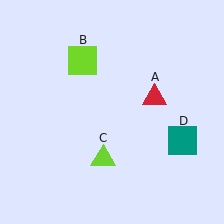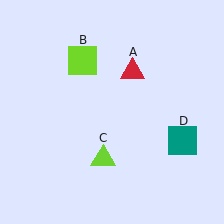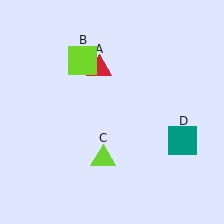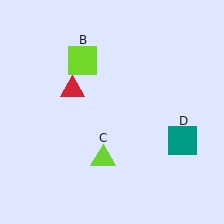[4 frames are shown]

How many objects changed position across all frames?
1 object changed position: red triangle (object A).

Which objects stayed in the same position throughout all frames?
Lime square (object B) and lime triangle (object C) and teal square (object D) remained stationary.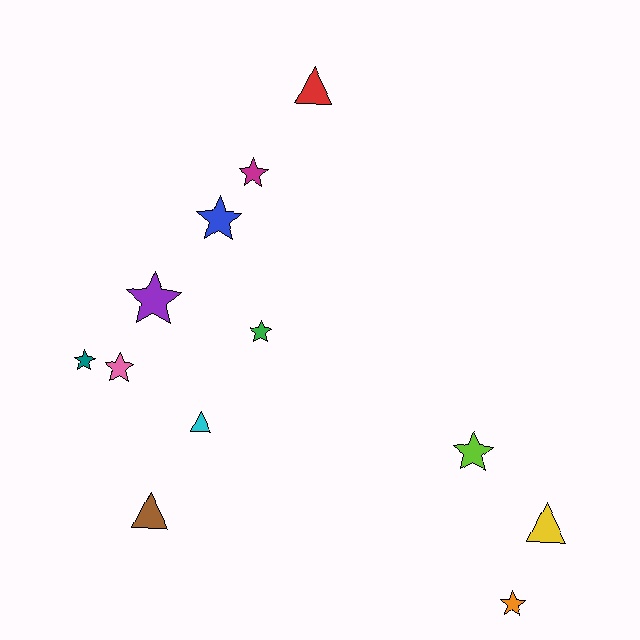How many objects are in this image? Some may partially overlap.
There are 12 objects.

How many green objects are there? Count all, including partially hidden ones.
There is 1 green object.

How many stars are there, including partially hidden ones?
There are 8 stars.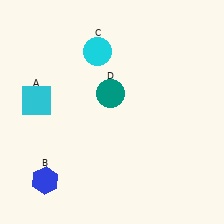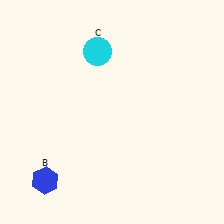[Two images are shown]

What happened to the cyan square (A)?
The cyan square (A) was removed in Image 2. It was in the top-left area of Image 1.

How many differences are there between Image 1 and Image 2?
There are 2 differences between the two images.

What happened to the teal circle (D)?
The teal circle (D) was removed in Image 2. It was in the top-left area of Image 1.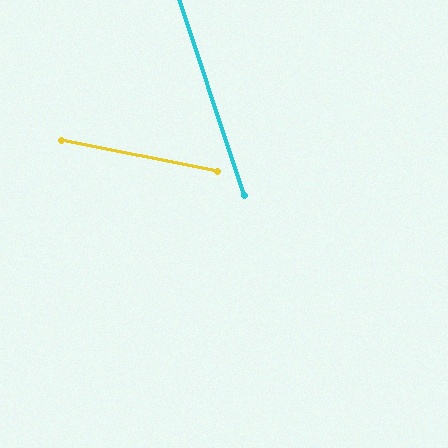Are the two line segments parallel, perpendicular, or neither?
Neither parallel nor perpendicular — they differ by about 61°.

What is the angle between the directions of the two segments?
Approximately 61 degrees.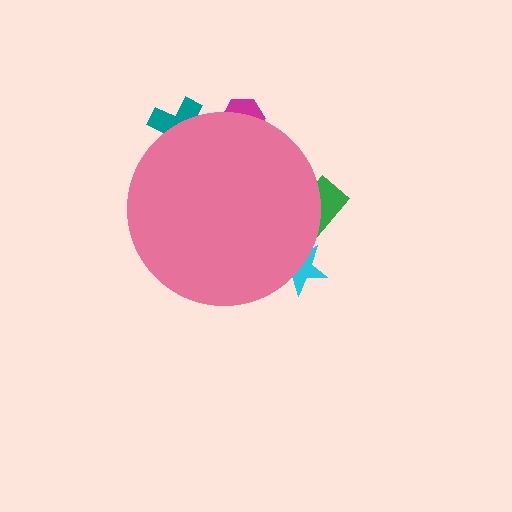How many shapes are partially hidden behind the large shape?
4 shapes are partially hidden.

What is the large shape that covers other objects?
A pink circle.